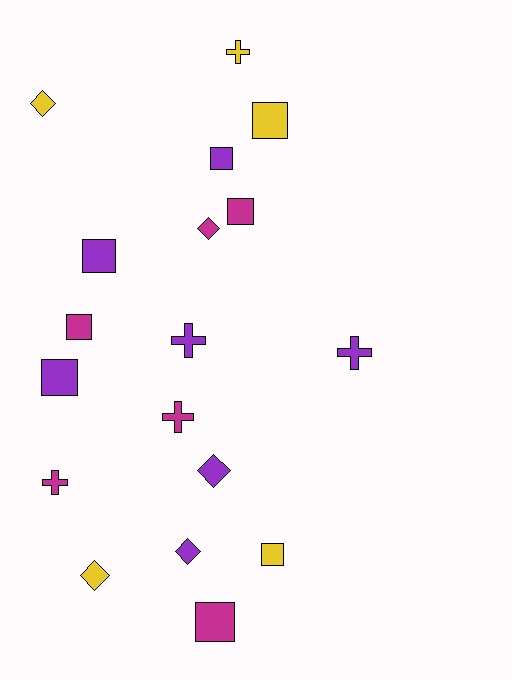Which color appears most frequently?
Purple, with 7 objects.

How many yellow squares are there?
There are 2 yellow squares.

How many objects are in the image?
There are 18 objects.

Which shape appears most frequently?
Square, with 8 objects.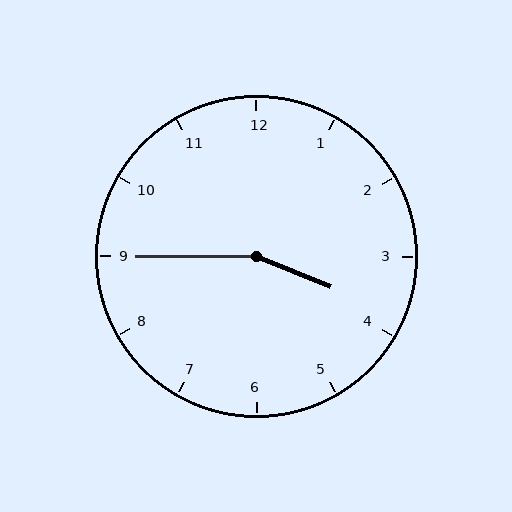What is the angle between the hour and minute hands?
Approximately 158 degrees.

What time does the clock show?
3:45.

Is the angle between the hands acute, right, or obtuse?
It is obtuse.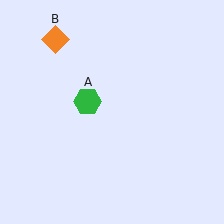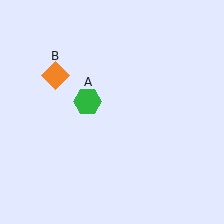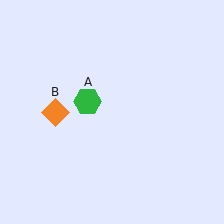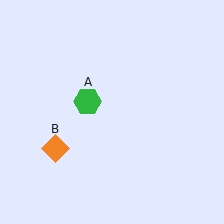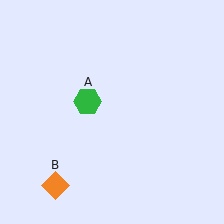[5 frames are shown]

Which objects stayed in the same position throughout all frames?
Green hexagon (object A) remained stationary.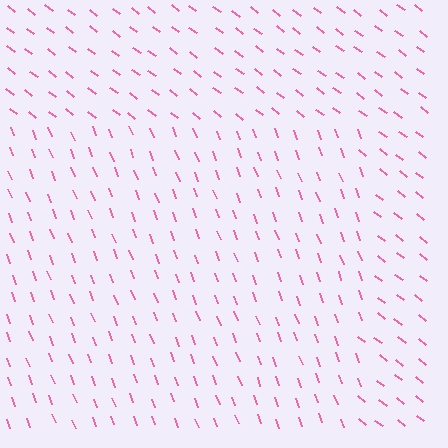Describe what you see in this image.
The image is filled with small pink line segments. A rectangle region in the image has lines oriented differently from the surrounding lines, creating a visible texture boundary.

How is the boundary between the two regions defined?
The boundary is defined purely by a change in line orientation (approximately 32 degrees difference). All lines are the same color and thickness.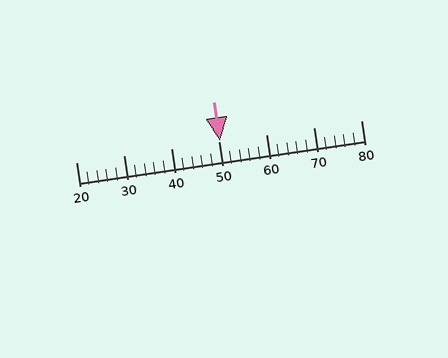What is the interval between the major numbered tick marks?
The major tick marks are spaced 10 units apart.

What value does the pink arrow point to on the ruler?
The pink arrow points to approximately 50.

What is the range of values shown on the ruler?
The ruler shows values from 20 to 80.